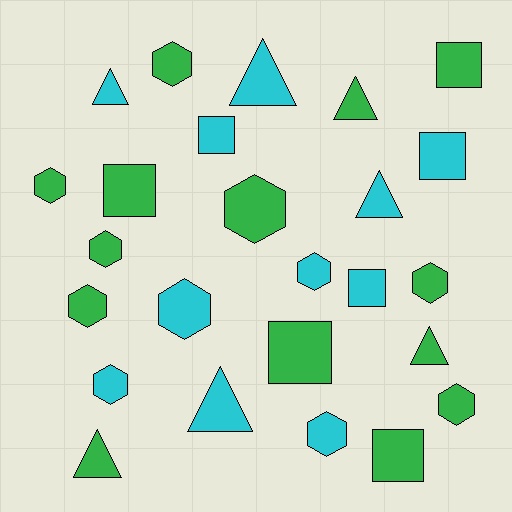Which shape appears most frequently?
Hexagon, with 11 objects.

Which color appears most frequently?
Green, with 14 objects.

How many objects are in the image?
There are 25 objects.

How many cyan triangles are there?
There are 4 cyan triangles.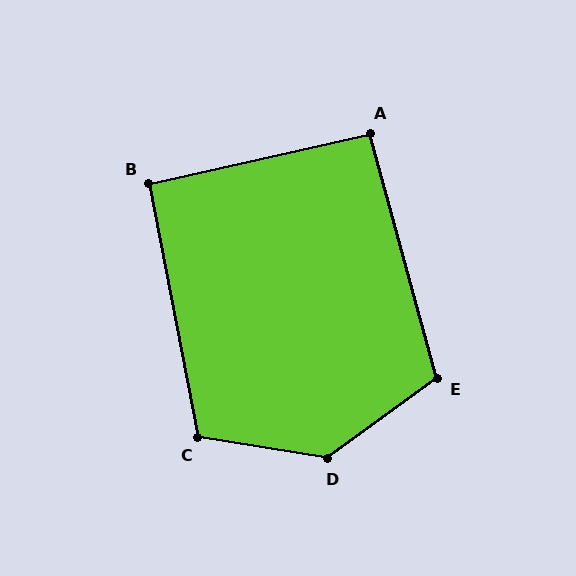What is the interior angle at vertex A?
Approximately 93 degrees (approximately right).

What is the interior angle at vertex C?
Approximately 110 degrees (obtuse).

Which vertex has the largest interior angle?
D, at approximately 135 degrees.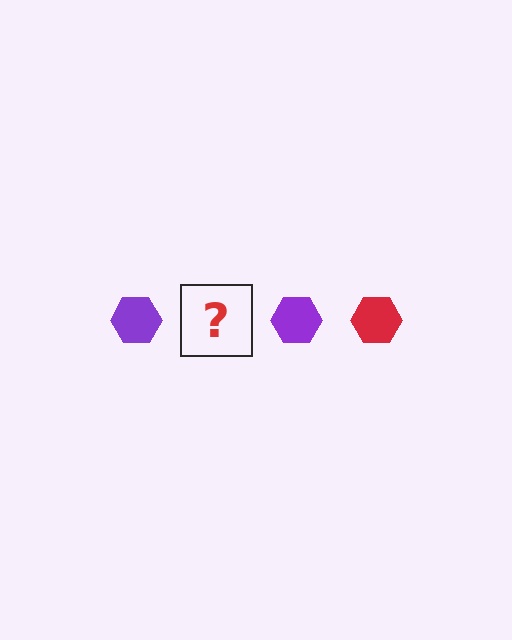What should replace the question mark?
The question mark should be replaced with a red hexagon.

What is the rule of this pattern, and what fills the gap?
The rule is that the pattern cycles through purple, red hexagons. The gap should be filled with a red hexagon.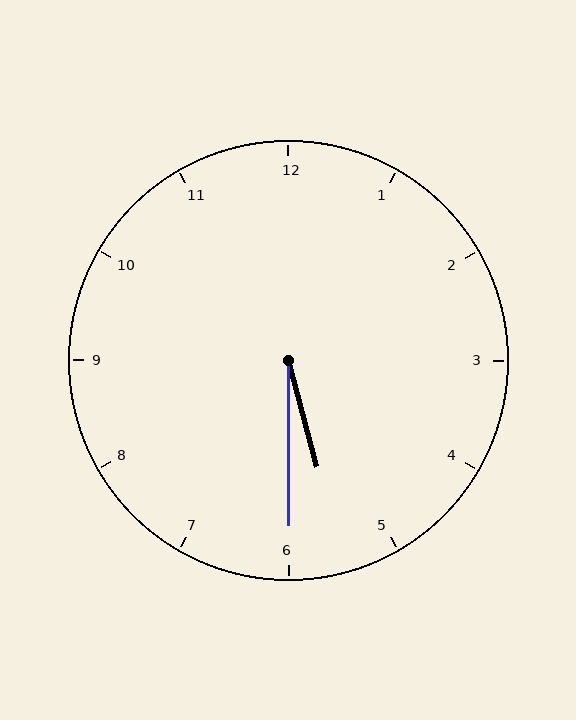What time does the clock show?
5:30.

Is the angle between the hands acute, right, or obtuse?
It is acute.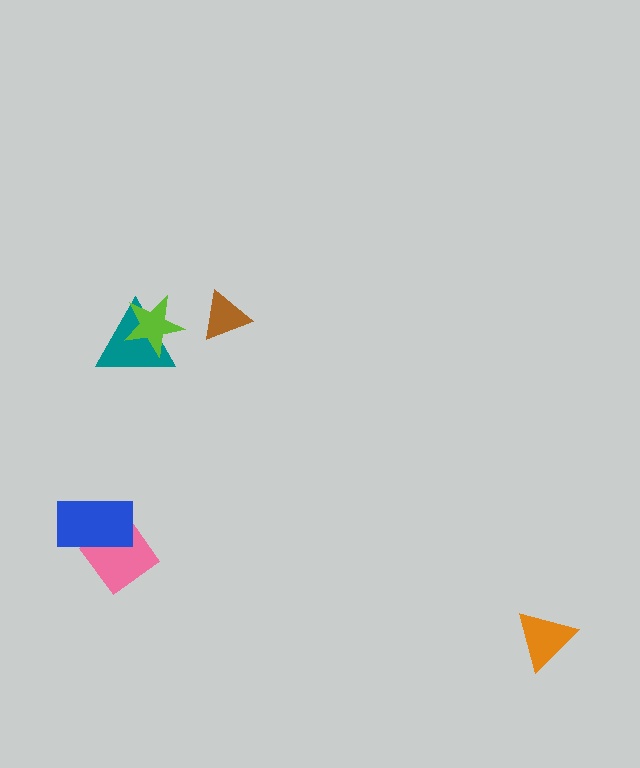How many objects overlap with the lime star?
1 object overlaps with the lime star.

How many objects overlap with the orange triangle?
0 objects overlap with the orange triangle.